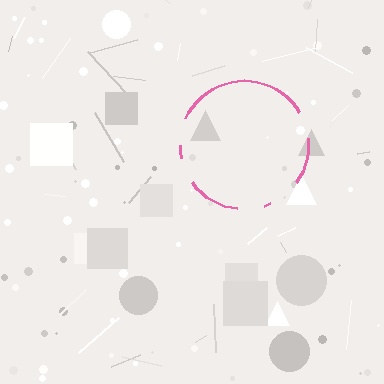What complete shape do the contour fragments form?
The contour fragments form a circle.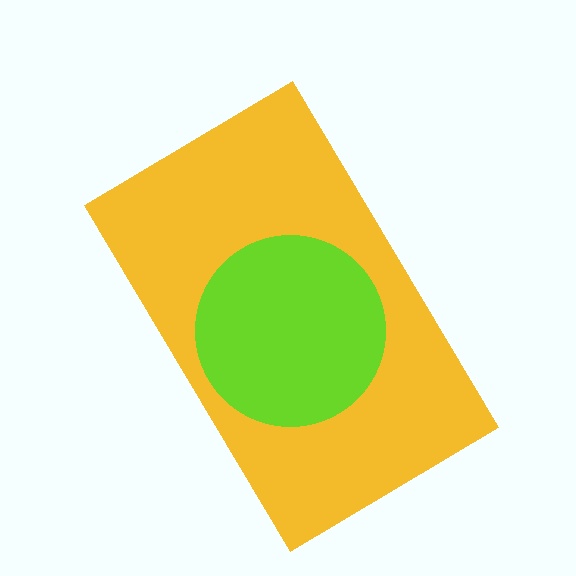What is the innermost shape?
The lime circle.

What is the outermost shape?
The yellow rectangle.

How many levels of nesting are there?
2.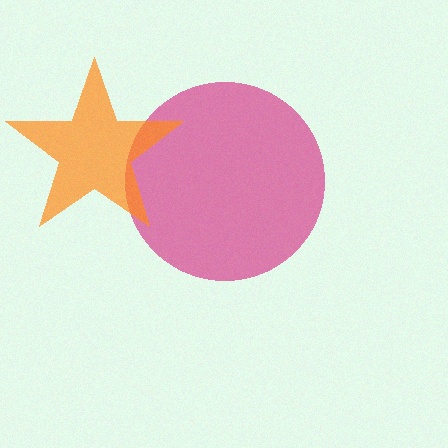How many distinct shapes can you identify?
There are 2 distinct shapes: a magenta circle, an orange star.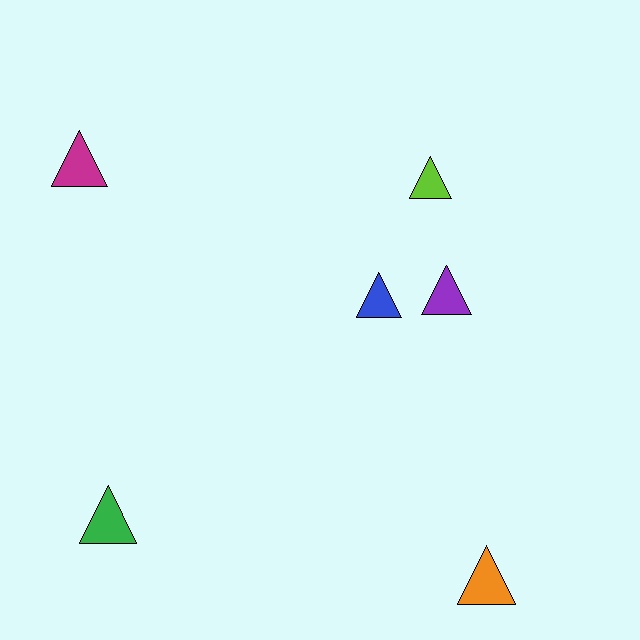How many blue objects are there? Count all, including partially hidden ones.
There is 1 blue object.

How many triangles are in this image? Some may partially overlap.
There are 6 triangles.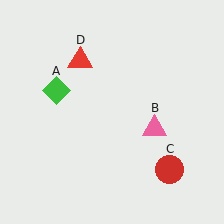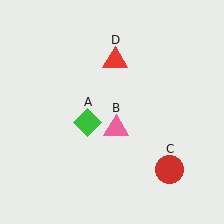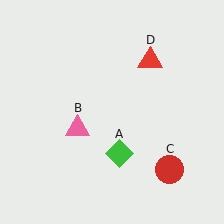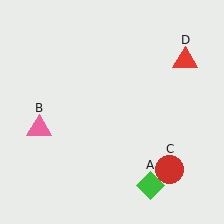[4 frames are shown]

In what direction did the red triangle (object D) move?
The red triangle (object D) moved right.